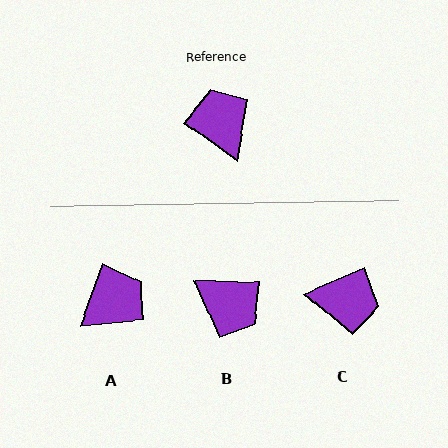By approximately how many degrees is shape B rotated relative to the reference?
Approximately 147 degrees clockwise.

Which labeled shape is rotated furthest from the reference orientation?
B, about 147 degrees away.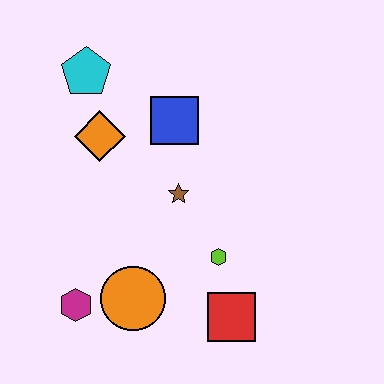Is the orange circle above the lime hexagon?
No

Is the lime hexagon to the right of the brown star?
Yes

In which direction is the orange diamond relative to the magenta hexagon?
The orange diamond is above the magenta hexagon.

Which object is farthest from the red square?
The cyan pentagon is farthest from the red square.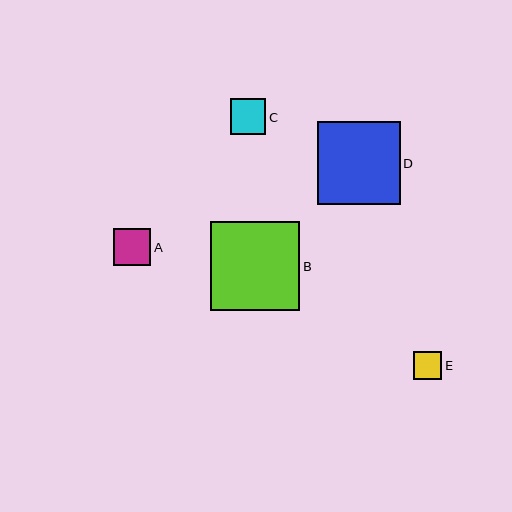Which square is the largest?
Square B is the largest with a size of approximately 90 pixels.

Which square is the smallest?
Square E is the smallest with a size of approximately 29 pixels.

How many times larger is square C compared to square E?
Square C is approximately 1.2 times the size of square E.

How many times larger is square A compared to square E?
Square A is approximately 1.3 times the size of square E.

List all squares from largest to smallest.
From largest to smallest: B, D, A, C, E.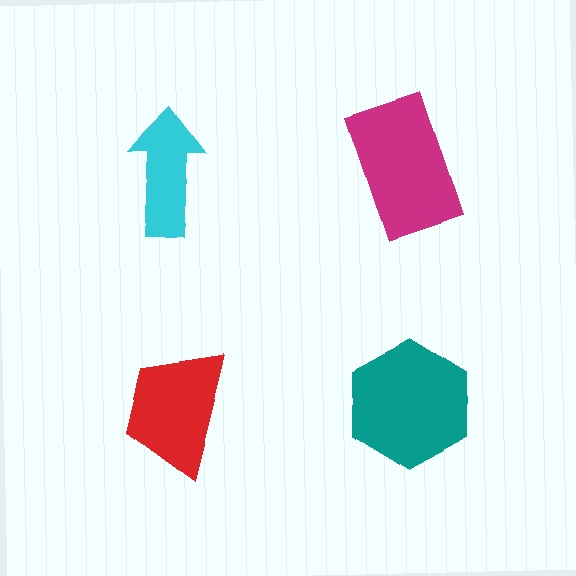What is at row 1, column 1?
A cyan arrow.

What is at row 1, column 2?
A magenta rectangle.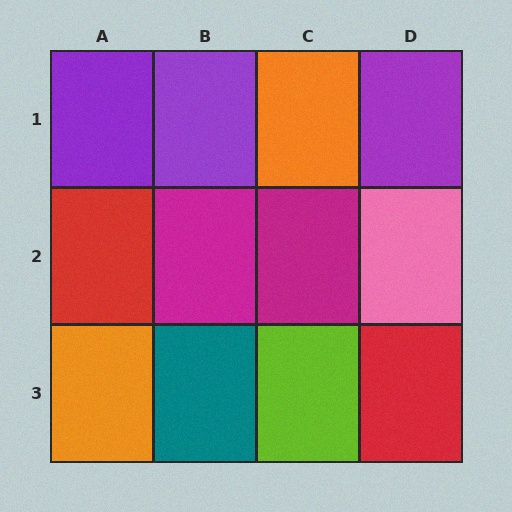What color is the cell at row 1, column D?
Purple.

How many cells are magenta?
2 cells are magenta.